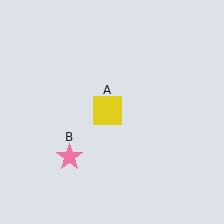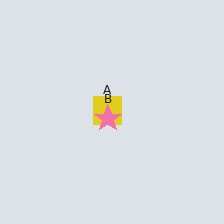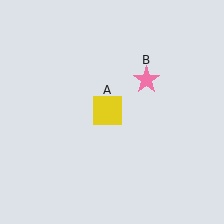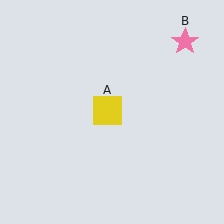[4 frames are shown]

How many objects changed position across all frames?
1 object changed position: pink star (object B).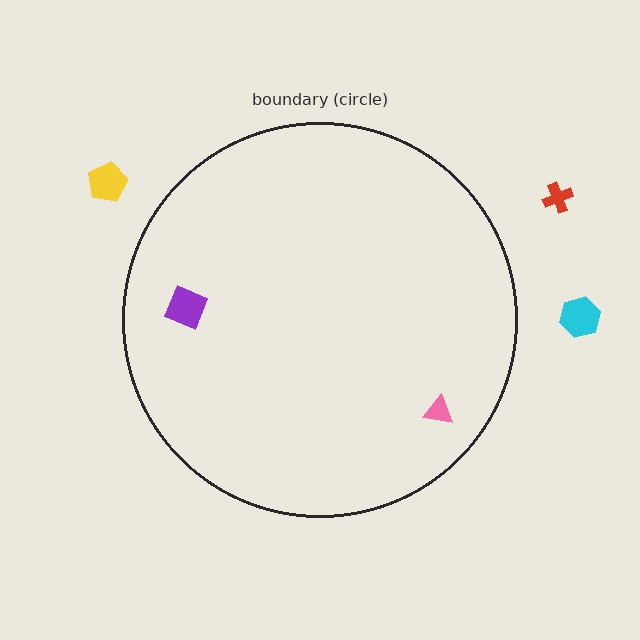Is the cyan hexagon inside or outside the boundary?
Outside.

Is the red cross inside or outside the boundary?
Outside.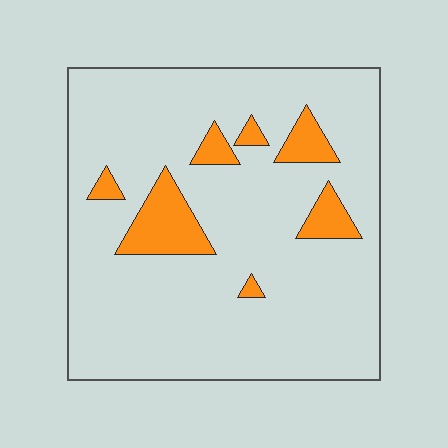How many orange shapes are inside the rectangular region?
7.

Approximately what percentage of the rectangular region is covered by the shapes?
Approximately 10%.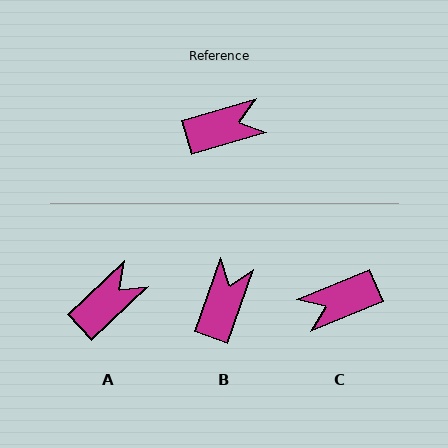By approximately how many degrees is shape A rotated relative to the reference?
Approximately 27 degrees counter-clockwise.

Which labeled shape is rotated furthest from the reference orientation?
C, about 174 degrees away.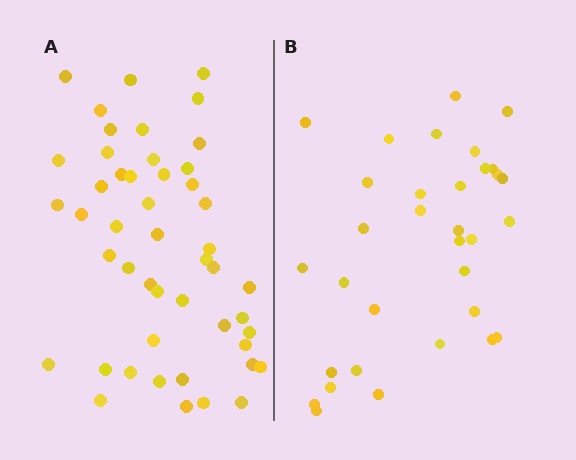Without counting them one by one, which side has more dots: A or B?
Region A (the left region) has more dots.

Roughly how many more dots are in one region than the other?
Region A has approximately 15 more dots than region B.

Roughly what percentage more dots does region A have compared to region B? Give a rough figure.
About 45% more.